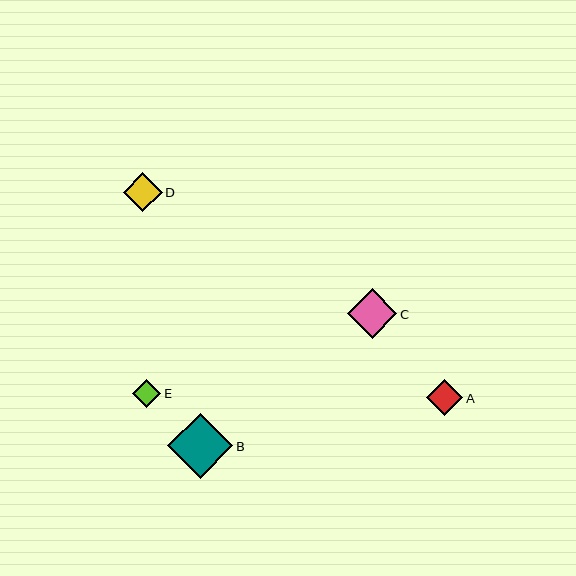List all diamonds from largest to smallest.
From largest to smallest: B, C, D, A, E.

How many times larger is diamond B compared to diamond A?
Diamond B is approximately 1.8 times the size of diamond A.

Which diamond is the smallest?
Diamond E is the smallest with a size of approximately 28 pixels.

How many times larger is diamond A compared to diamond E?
Diamond A is approximately 1.3 times the size of diamond E.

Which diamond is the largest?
Diamond B is the largest with a size of approximately 65 pixels.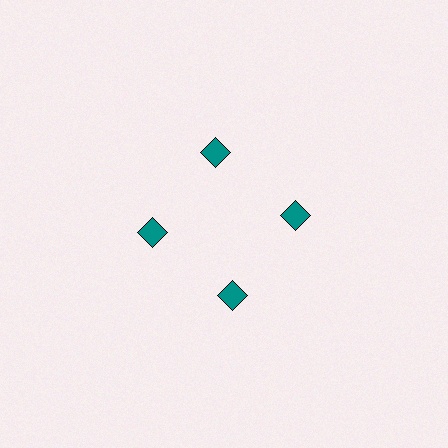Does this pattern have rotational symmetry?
Yes, this pattern has 4-fold rotational symmetry. It looks the same after rotating 90 degrees around the center.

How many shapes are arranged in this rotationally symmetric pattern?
There are 4 shapes, arranged in 4 groups of 1.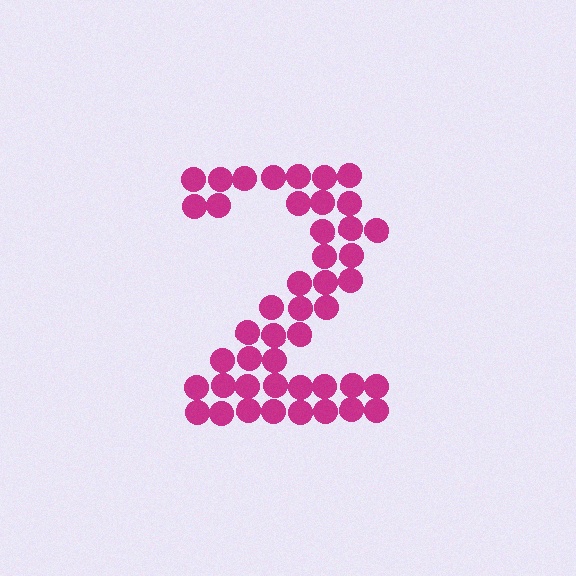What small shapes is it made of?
It is made of small circles.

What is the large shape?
The large shape is the digit 2.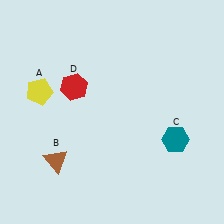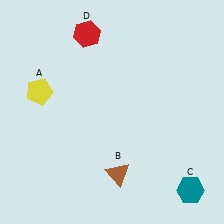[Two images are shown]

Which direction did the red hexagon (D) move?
The red hexagon (D) moved up.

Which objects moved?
The objects that moved are: the brown triangle (B), the teal hexagon (C), the red hexagon (D).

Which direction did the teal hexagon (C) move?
The teal hexagon (C) moved down.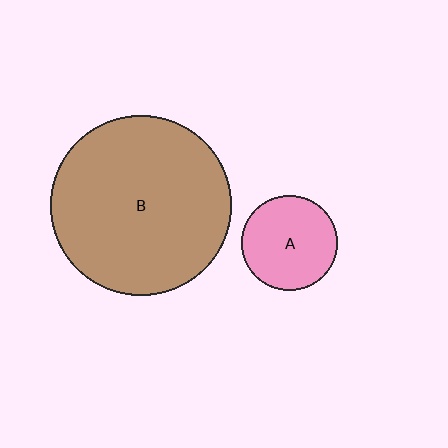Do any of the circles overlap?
No, none of the circles overlap.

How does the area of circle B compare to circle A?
Approximately 3.6 times.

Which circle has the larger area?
Circle B (brown).